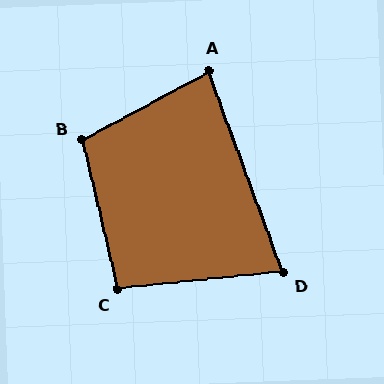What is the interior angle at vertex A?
Approximately 82 degrees (acute).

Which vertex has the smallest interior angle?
D, at approximately 75 degrees.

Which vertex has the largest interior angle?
B, at approximately 105 degrees.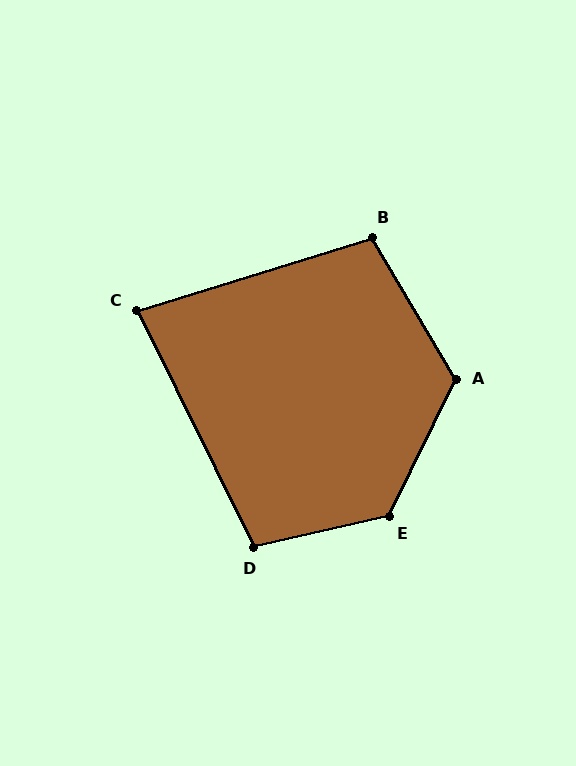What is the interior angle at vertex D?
Approximately 104 degrees (obtuse).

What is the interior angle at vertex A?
Approximately 124 degrees (obtuse).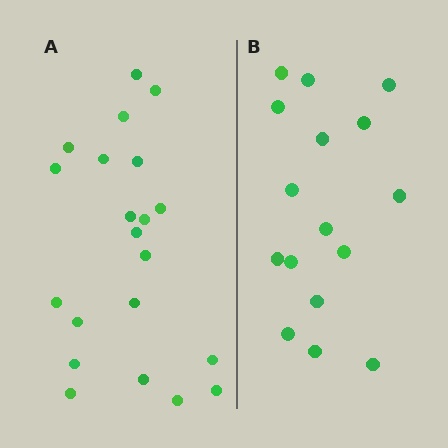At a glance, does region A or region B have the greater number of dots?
Region A (the left region) has more dots.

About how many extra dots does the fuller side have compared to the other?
Region A has about 5 more dots than region B.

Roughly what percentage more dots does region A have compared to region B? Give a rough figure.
About 30% more.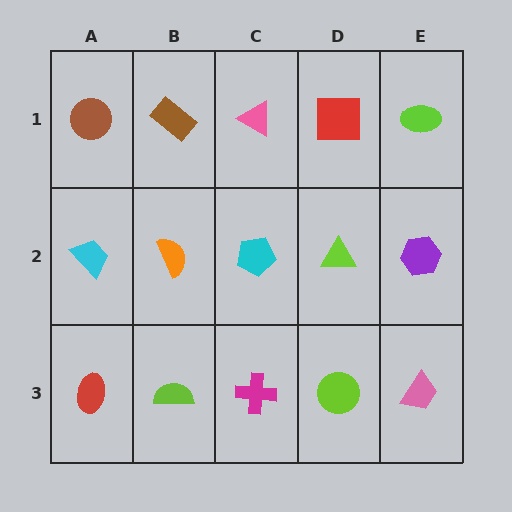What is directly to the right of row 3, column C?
A lime circle.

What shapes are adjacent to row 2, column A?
A brown circle (row 1, column A), a red ellipse (row 3, column A), an orange semicircle (row 2, column B).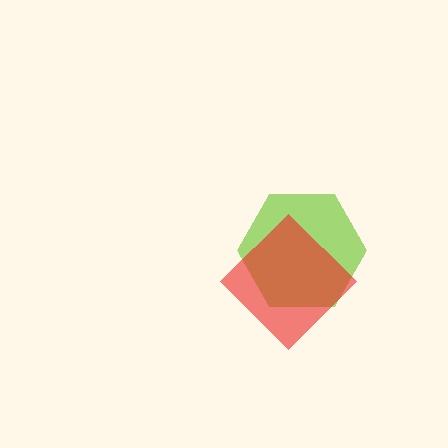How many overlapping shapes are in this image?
There are 2 overlapping shapes in the image.